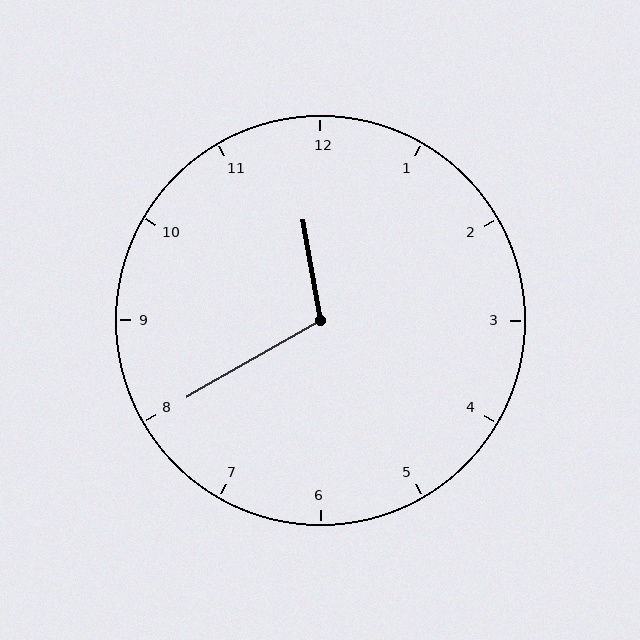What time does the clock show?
11:40.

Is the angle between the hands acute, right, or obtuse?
It is obtuse.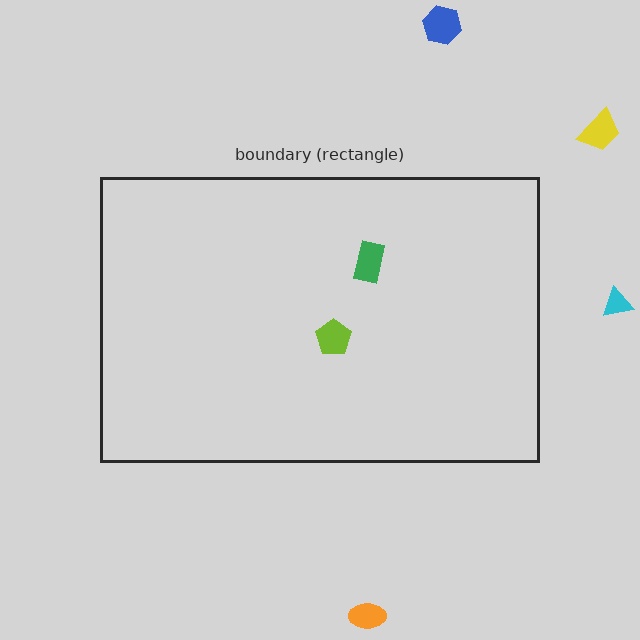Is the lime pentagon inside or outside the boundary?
Inside.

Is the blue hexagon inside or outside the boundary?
Outside.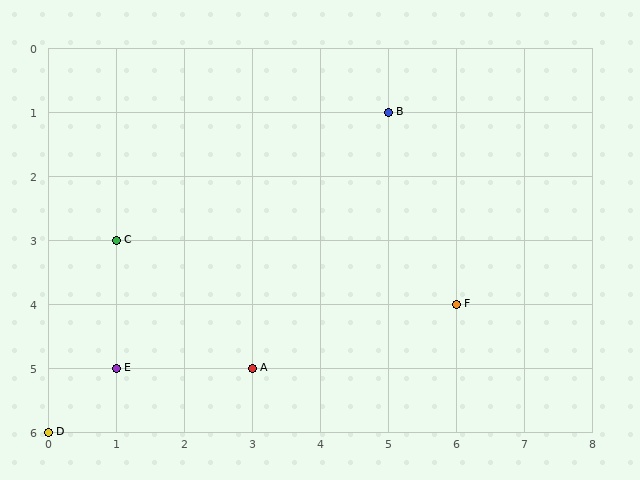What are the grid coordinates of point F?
Point F is at grid coordinates (6, 4).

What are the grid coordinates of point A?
Point A is at grid coordinates (3, 5).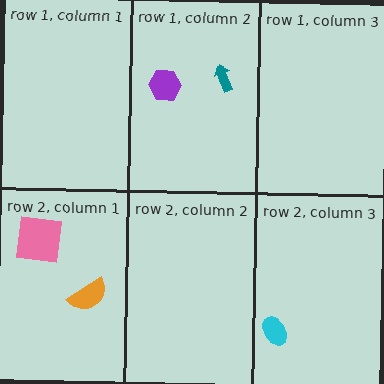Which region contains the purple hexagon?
The row 1, column 2 region.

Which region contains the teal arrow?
The row 1, column 2 region.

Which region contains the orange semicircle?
The row 2, column 1 region.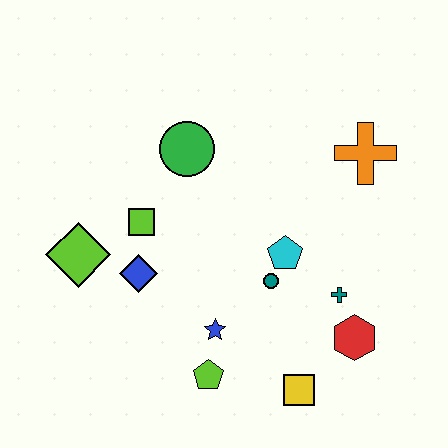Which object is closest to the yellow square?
The red hexagon is closest to the yellow square.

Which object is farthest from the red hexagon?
The lime diamond is farthest from the red hexagon.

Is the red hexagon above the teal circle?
No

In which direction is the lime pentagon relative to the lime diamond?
The lime pentagon is to the right of the lime diamond.